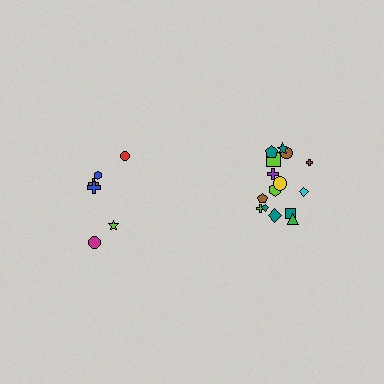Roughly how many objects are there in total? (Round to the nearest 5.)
Roughly 20 objects in total.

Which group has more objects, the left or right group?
The right group.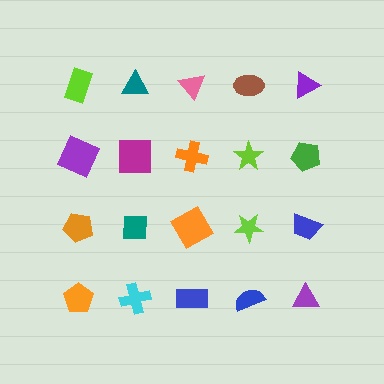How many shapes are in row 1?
5 shapes.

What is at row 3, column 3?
An orange square.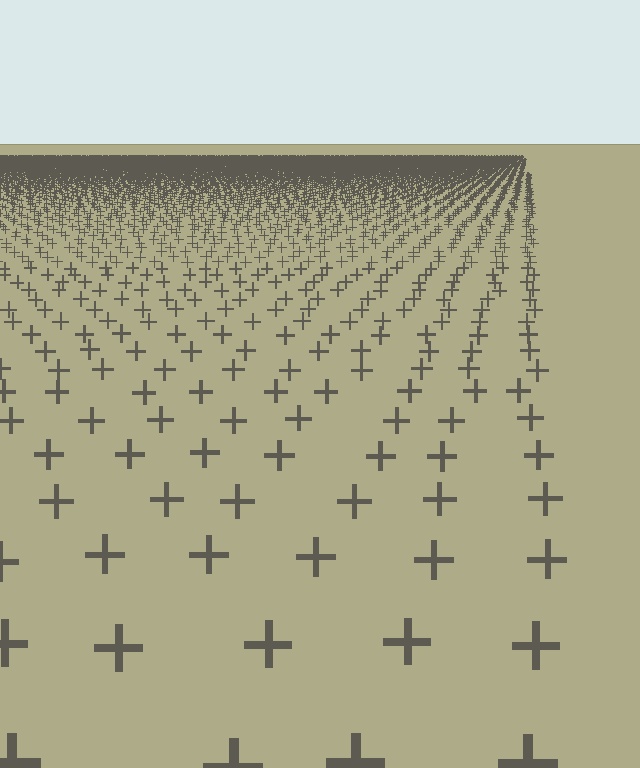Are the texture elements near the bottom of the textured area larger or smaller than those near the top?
Larger. Near the bottom, elements are closer to the viewer and appear at a bigger on-screen size.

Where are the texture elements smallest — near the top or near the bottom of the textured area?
Near the top.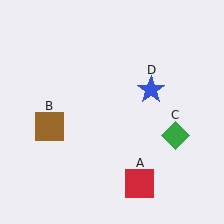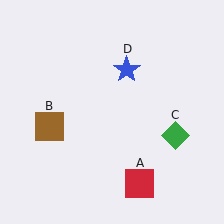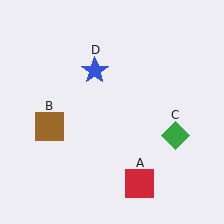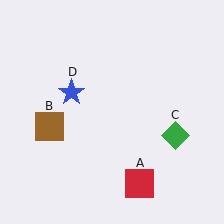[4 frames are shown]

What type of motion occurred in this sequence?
The blue star (object D) rotated counterclockwise around the center of the scene.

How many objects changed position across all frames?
1 object changed position: blue star (object D).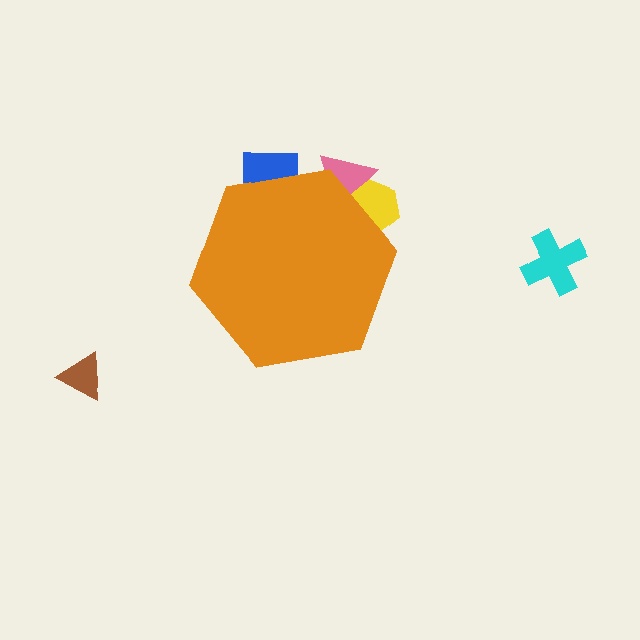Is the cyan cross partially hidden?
No, the cyan cross is fully visible.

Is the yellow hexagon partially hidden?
Yes, the yellow hexagon is partially hidden behind the orange hexagon.